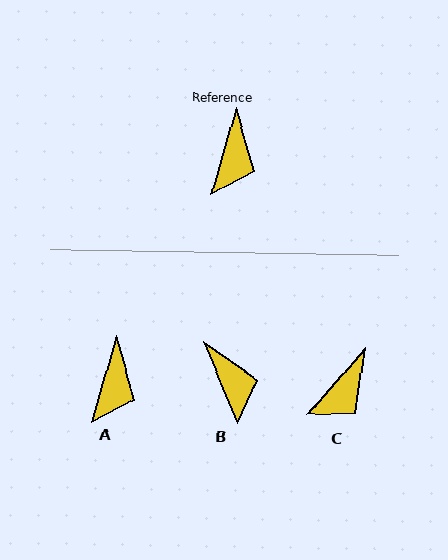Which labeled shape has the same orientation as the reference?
A.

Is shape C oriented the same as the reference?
No, it is off by about 25 degrees.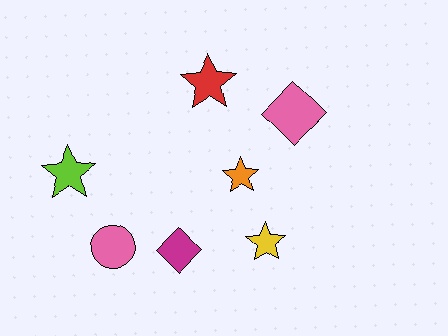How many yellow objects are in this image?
There is 1 yellow object.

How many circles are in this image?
There is 1 circle.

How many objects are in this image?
There are 7 objects.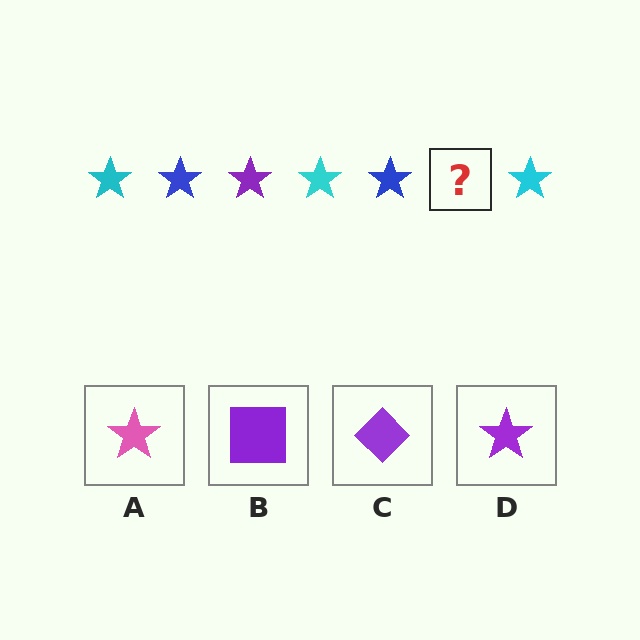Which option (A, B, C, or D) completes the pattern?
D.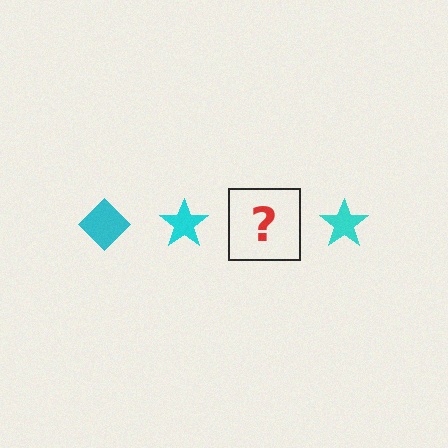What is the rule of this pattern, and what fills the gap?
The rule is that the pattern cycles through diamond, star shapes in cyan. The gap should be filled with a cyan diamond.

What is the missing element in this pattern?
The missing element is a cyan diamond.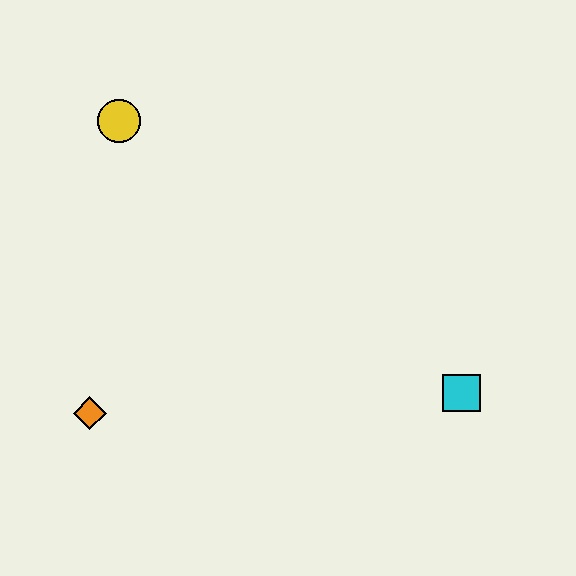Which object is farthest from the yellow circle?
The cyan square is farthest from the yellow circle.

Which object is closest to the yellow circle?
The orange diamond is closest to the yellow circle.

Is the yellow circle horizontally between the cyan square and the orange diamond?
Yes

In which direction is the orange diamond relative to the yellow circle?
The orange diamond is below the yellow circle.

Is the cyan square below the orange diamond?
No